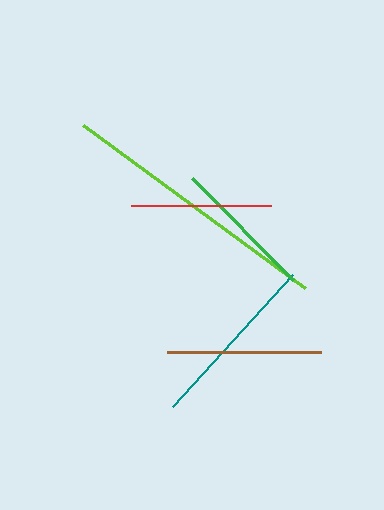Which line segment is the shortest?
The red line is the shortest at approximately 139 pixels.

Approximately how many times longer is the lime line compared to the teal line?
The lime line is approximately 1.5 times the length of the teal line.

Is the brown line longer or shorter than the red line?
The brown line is longer than the red line.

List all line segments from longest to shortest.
From longest to shortest: lime, teal, brown, green, red.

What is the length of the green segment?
The green segment is approximately 143 pixels long.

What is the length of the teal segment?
The teal segment is approximately 178 pixels long.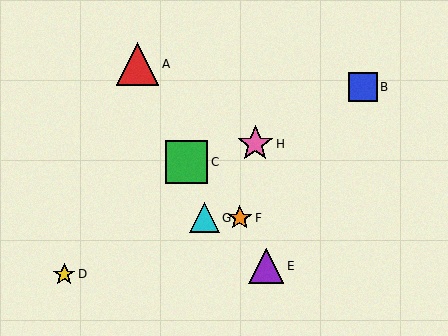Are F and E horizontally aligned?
No, F is at y≈218 and E is at y≈266.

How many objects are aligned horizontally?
2 objects (F, G) are aligned horizontally.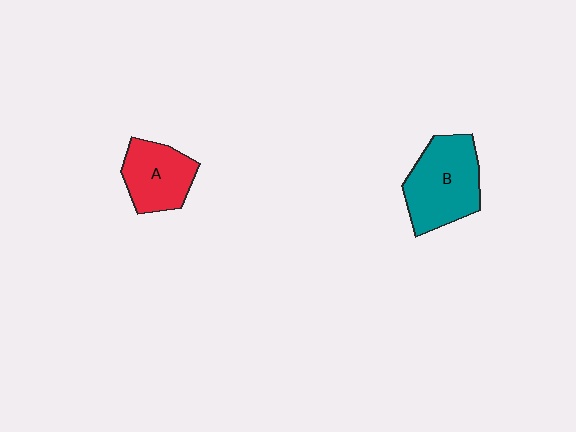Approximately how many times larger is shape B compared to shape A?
Approximately 1.4 times.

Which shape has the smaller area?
Shape A (red).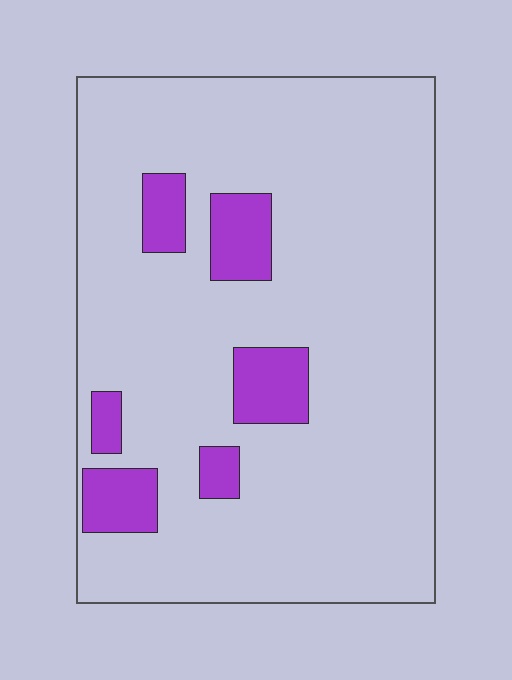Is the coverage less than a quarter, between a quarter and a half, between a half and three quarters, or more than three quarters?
Less than a quarter.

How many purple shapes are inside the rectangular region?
6.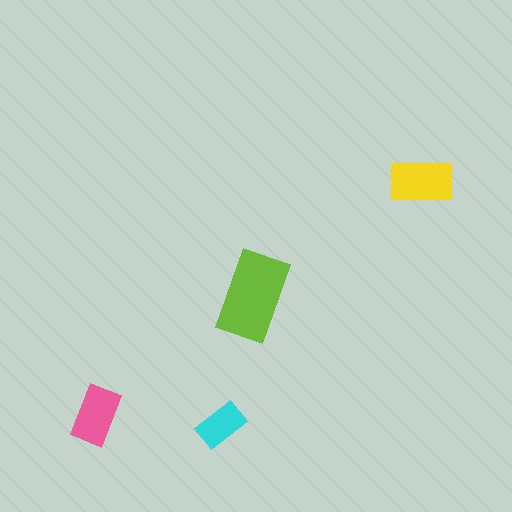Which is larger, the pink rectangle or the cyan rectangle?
The pink one.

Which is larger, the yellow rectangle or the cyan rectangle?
The yellow one.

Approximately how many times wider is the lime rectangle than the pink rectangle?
About 1.5 times wider.